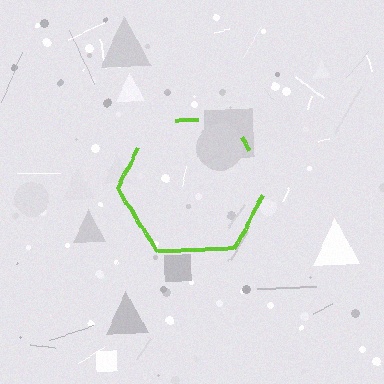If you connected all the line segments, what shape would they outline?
They would outline a hexagon.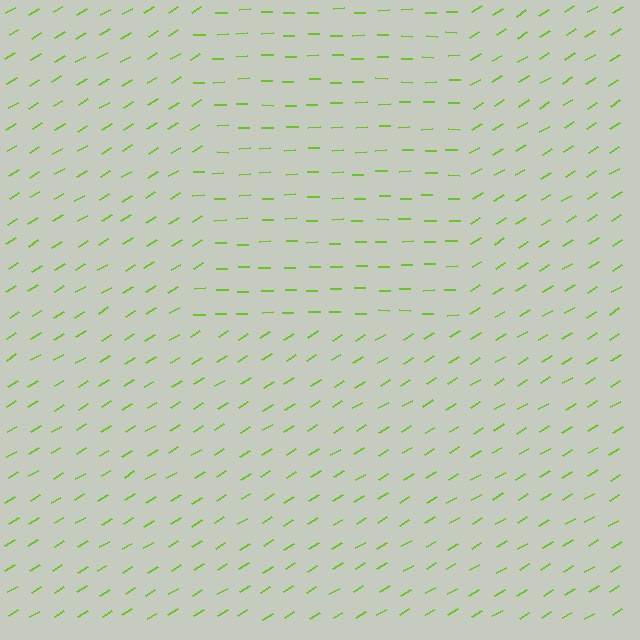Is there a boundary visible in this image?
Yes, there is a texture boundary formed by a change in line orientation.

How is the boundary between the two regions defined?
The boundary is defined purely by a change in line orientation (approximately 30 degrees difference). All lines are the same color and thickness.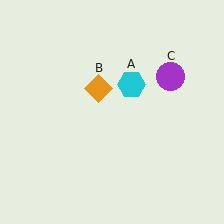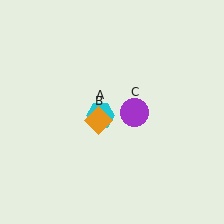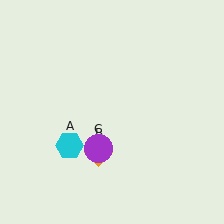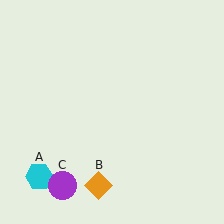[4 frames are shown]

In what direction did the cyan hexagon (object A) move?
The cyan hexagon (object A) moved down and to the left.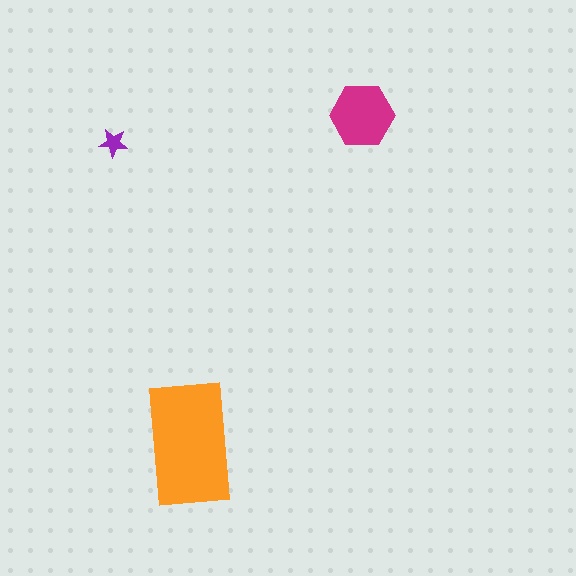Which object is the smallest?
The purple star.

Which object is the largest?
The orange rectangle.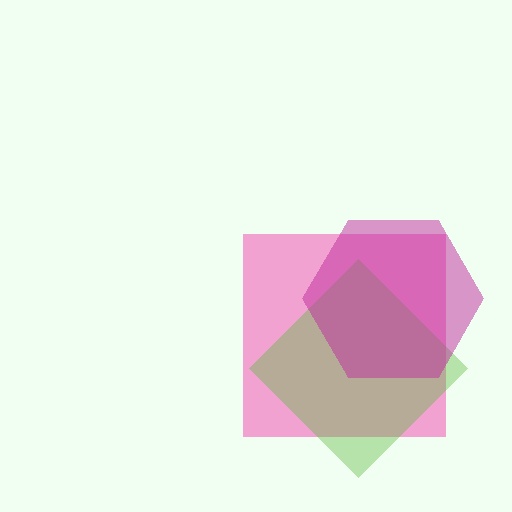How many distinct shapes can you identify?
There are 3 distinct shapes: a pink square, a lime diamond, a magenta hexagon.